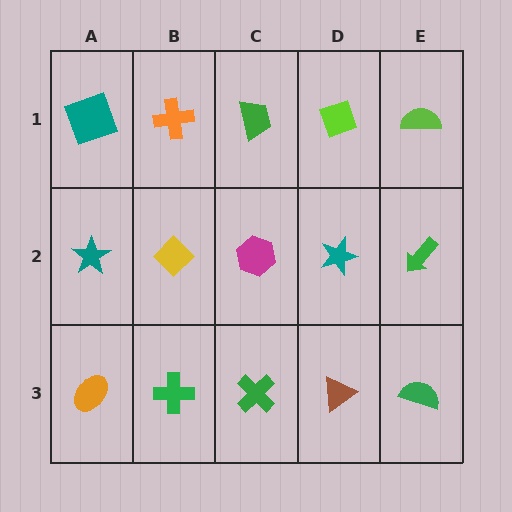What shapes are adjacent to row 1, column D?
A teal star (row 2, column D), a green trapezoid (row 1, column C), a lime semicircle (row 1, column E).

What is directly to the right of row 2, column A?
A yellow diamond.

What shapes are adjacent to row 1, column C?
A magenta hexagon (row 2, column C), an orange cross (row 1, column B), a lime diamond (row 1, column D).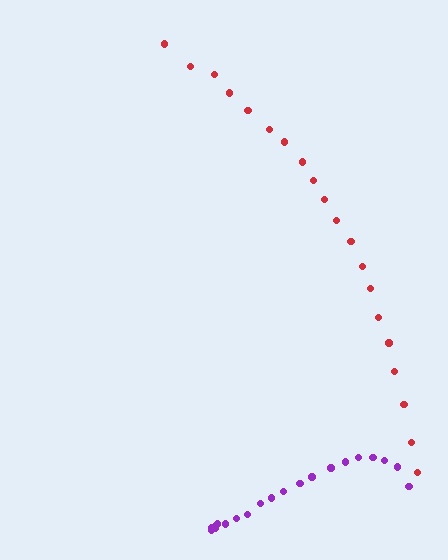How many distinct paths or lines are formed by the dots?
There are 2 distinct paths.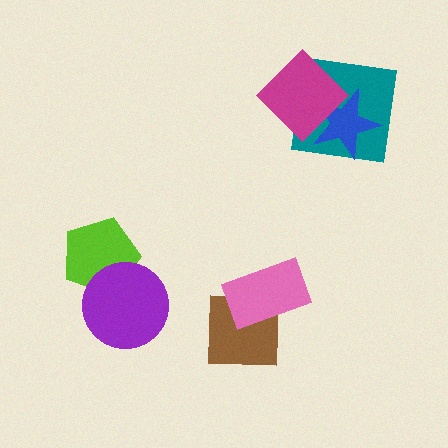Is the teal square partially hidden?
Yes, it is partially covered by another shape.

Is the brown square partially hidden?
Yes, it is partially covered by another shape.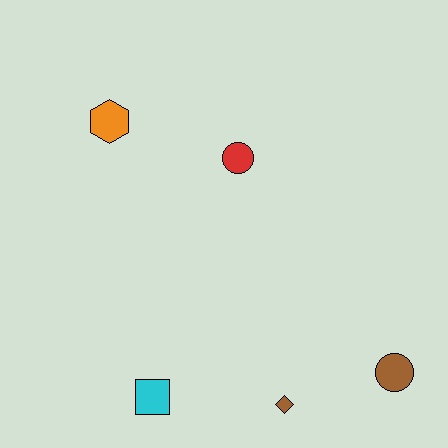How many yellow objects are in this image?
There are no yellow objects.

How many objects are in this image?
There are 5 objects.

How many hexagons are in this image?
There is 1 hexagon.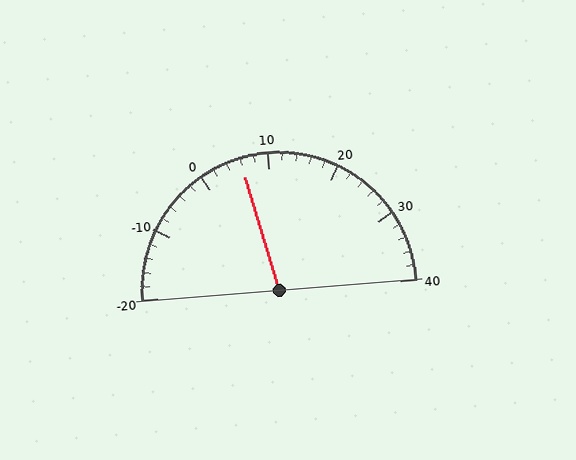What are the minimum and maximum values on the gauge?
The gauge ranges from -20 to 40.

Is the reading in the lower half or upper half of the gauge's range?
The reading is in the lower half of the range (-20 to 40).